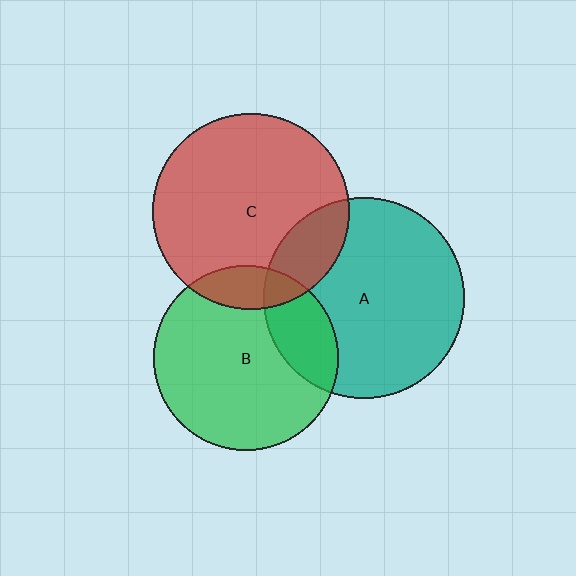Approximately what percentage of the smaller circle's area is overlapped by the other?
Approximately 20%.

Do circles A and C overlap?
Yes.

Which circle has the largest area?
Circle A (teal).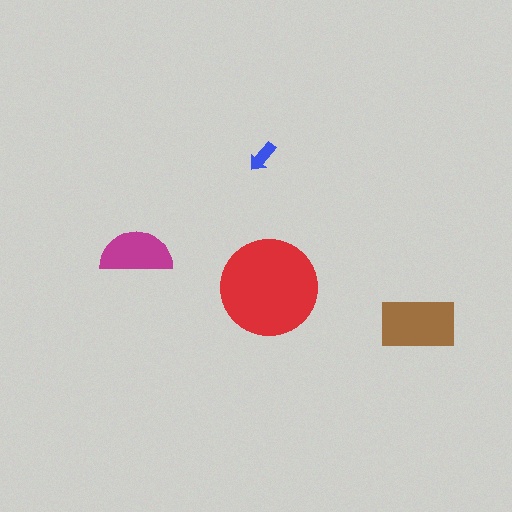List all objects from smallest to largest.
The blue arrow, the magenta semicircle, the brown rectangle, the red circle.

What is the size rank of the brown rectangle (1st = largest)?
2nd.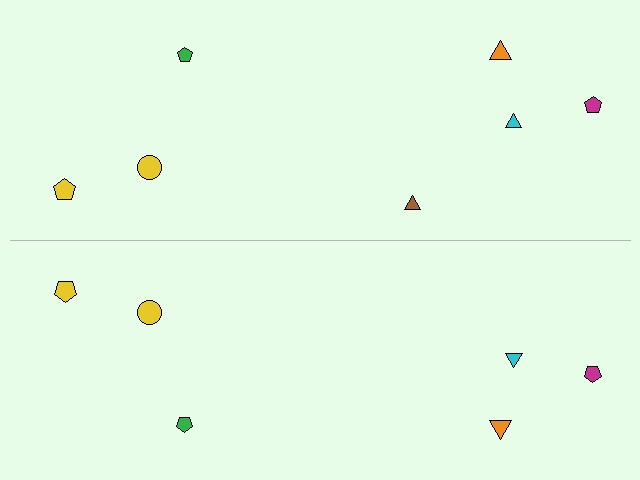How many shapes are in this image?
There are 13 shapes in this image.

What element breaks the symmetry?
A brown triangle is missing from the bottom side.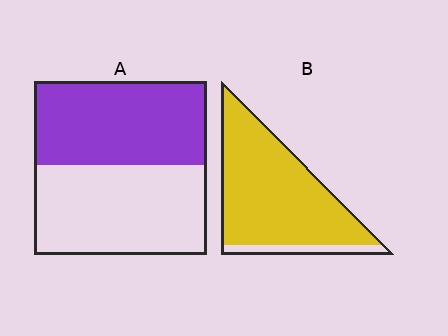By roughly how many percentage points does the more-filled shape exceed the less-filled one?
By roughly 40 percentage points (B over A).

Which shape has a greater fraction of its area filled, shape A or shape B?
Shape B.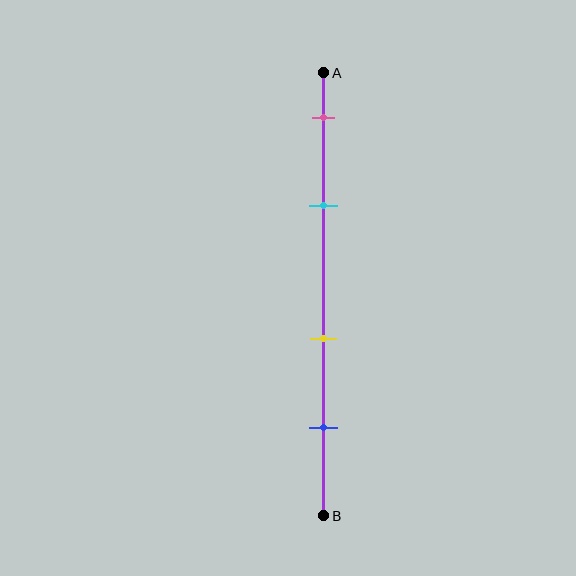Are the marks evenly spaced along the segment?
No, the marks are not evenly spaced.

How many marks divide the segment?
There are 4 marks dividing the segment.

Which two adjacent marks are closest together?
The pink and cyan marks are the closest adjacent pair.